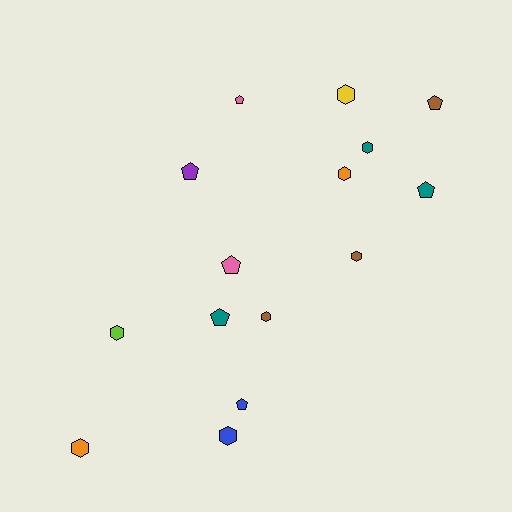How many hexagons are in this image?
There are 8 hexagons.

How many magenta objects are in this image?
There are no magenta objects.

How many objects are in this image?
There are 15 objects.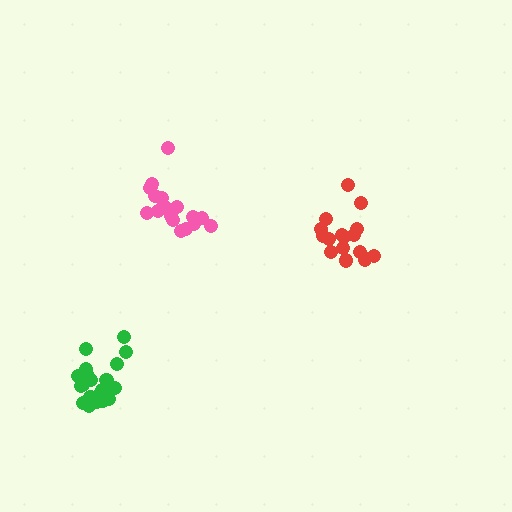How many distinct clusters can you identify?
There are 3 distinct clusters.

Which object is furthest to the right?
The red cluster is rightmost.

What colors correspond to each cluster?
The clusters are colored: pink, red, green.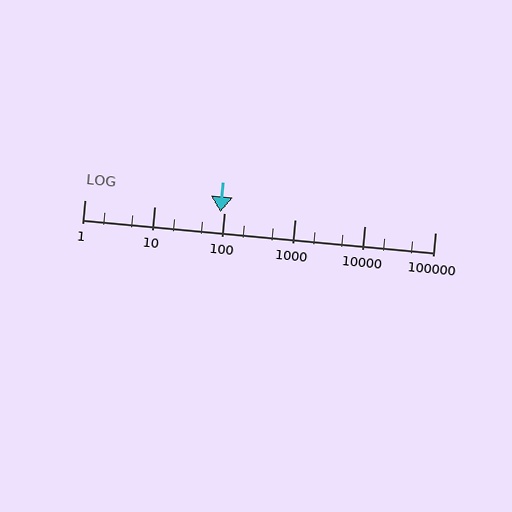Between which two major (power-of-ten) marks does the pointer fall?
The pointer is between 10 and 100.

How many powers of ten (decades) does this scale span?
The scale spans 5 decades, from 1 to 100000.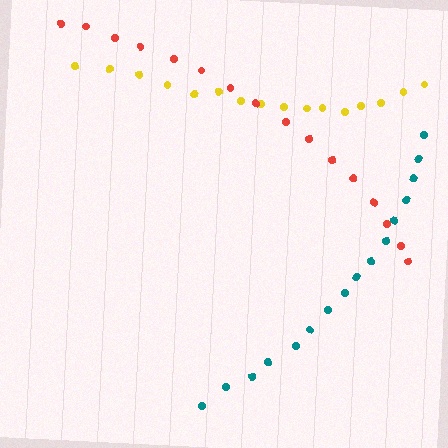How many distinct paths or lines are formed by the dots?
There are 3 distinct paths.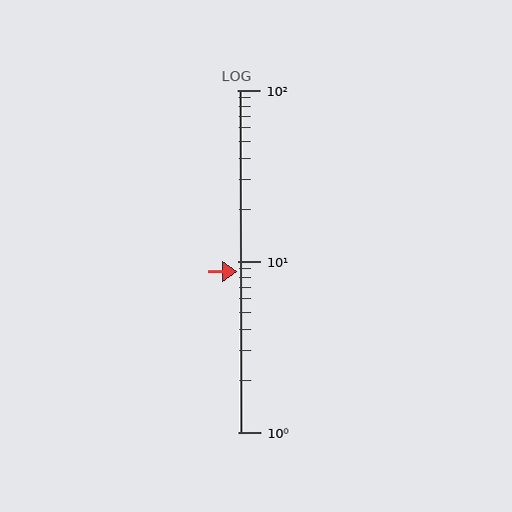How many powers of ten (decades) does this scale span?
The scale spans 2 decades, from 1 to 100.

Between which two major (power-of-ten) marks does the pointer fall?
The pointer is between 1 and 10.